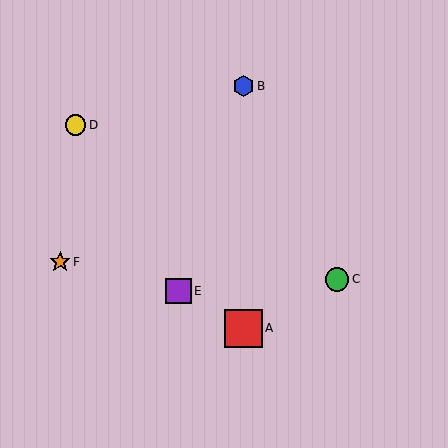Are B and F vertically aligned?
No, B is at x≈244 and F is at x≈60.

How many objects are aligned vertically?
2 objects (A, B) are aligned vertically.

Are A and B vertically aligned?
Yes, both are at x≈244.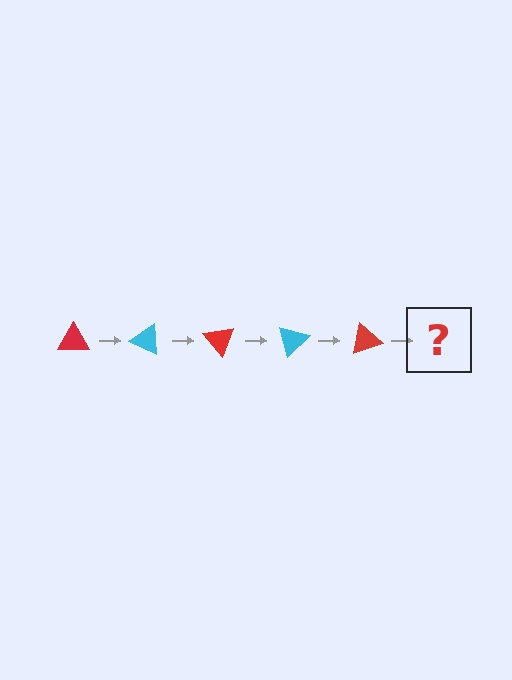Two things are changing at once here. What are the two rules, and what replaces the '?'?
The two rules are that it rotates 25 degrees each step and the color cycles through red and cyan. The '?' should be a cyan triangle, rotated 125 degrees from the start.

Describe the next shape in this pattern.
It should be a cyan triangle, rotated 125 degrees from the start.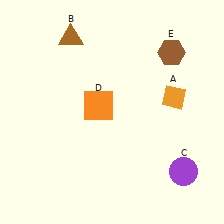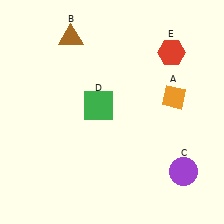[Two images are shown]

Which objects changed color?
D changed from orange to green. E changed from brown to red.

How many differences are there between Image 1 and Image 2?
There are 2 differences between the two images.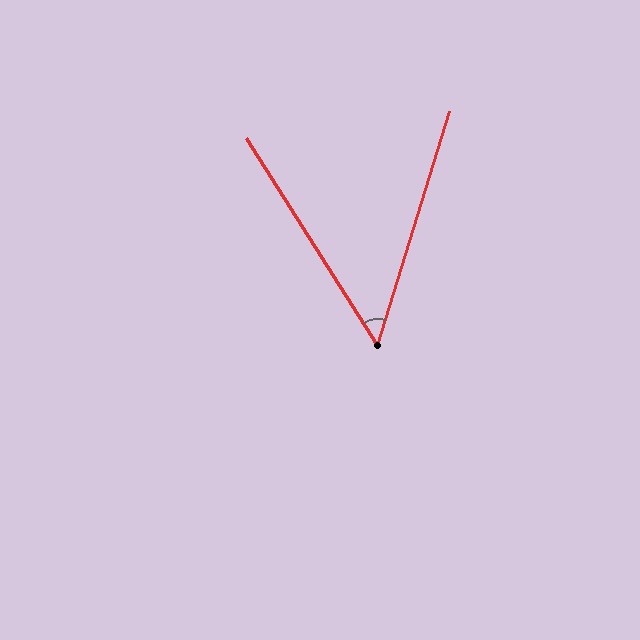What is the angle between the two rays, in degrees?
Approximately 49 degrees.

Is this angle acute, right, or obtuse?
It is acute.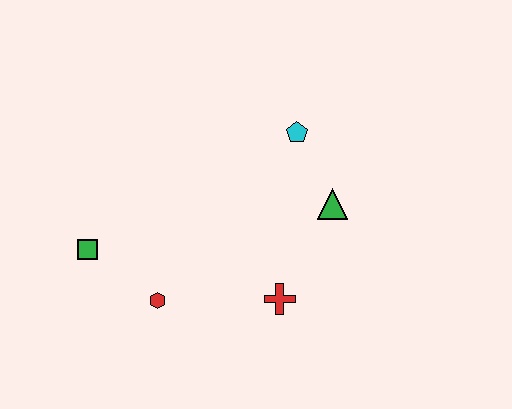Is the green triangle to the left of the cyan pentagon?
No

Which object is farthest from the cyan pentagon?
The green square is farthest from the cyan pentagon.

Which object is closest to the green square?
The red hexagon is closest to the green square.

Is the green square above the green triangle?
No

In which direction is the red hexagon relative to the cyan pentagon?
The red hexagon is below the cyan pentagon.